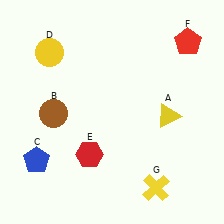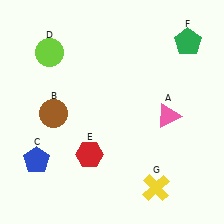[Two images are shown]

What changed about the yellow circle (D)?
In Image 1, D is yellow. In Image 2, it changed to lime.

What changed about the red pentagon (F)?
In Image 1, F is red. In Image 2, it changed to green.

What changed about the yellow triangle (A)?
In Image 1, A is yellow. In Image 2, it changed to pink.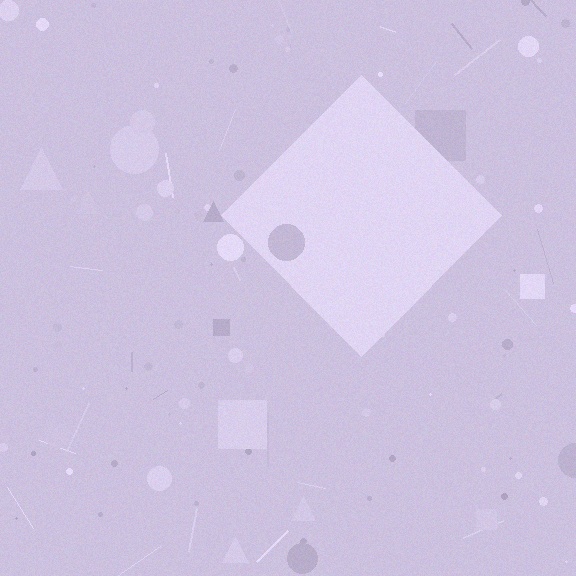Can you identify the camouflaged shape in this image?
The camouflaged shape is a diamond.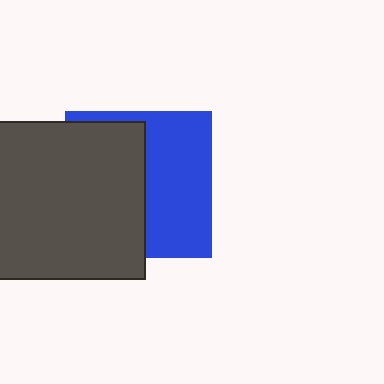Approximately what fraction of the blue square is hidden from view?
Roughly 51% of the blue square is hidden behind the dark gray square.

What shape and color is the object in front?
The object in front is a dark gray square.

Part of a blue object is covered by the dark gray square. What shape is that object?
It is a square.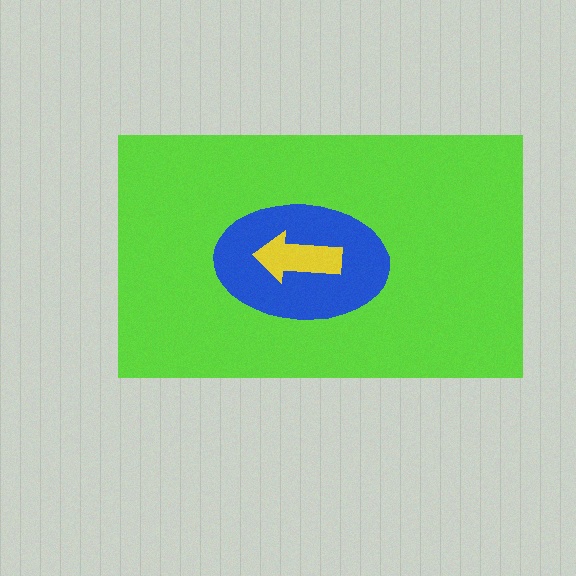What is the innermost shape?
The yellow arrow.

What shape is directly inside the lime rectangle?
The blue ellipse.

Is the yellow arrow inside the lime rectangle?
Yes.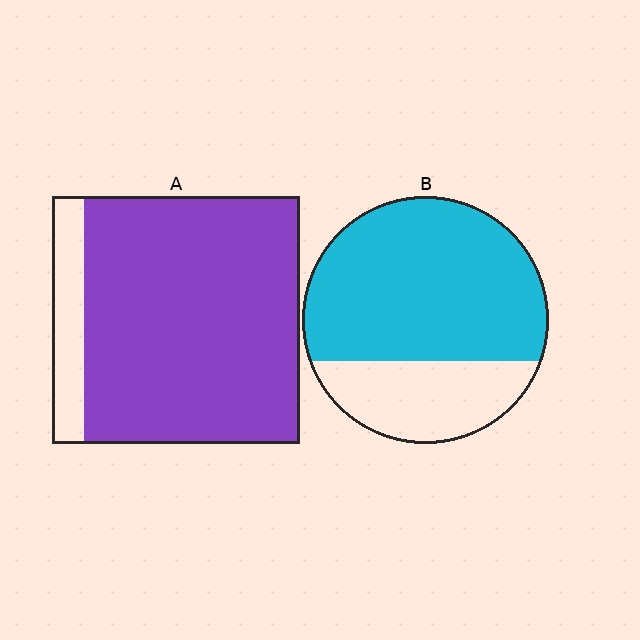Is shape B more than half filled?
Yes.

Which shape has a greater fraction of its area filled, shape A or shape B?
Shape A.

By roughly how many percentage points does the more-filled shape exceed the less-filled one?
By roughly 15 percentage points (A over B).